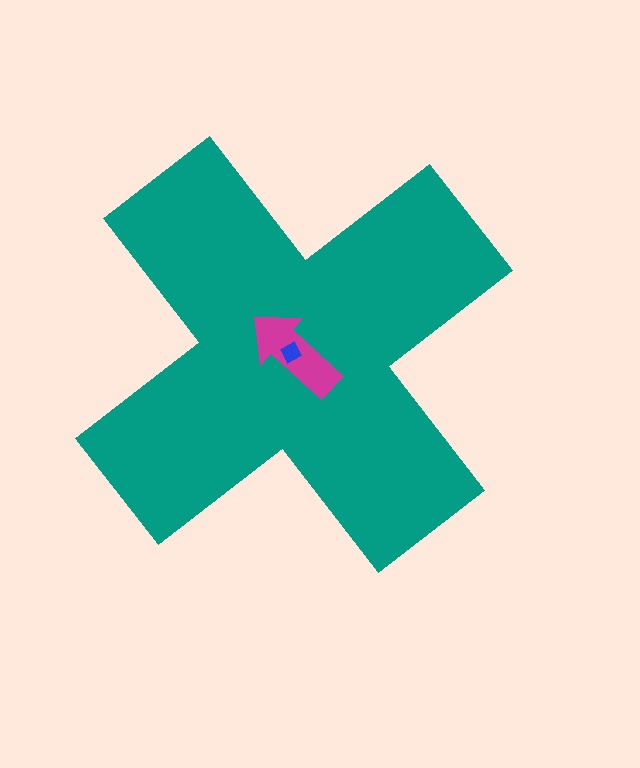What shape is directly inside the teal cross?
The magenta arrow.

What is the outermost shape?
The teal cross.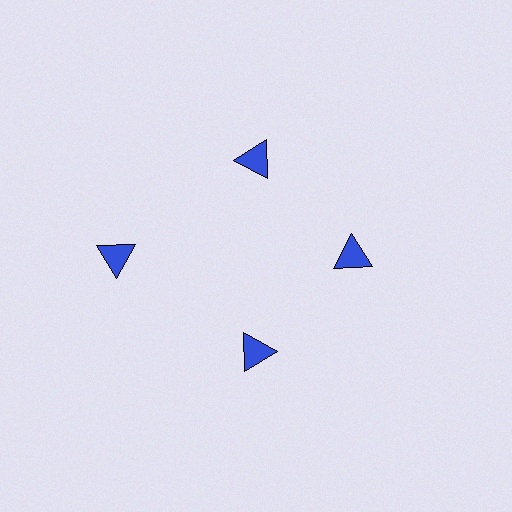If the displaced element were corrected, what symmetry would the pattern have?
It would have 4-fold rotational symmetry — the pattern would map onto itself every 90 degrees.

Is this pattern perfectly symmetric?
No. The 4 blue triangles are arranged in a ring, but one element near the 9 o'clock position is pushed outward from the center, breaking the 4-fold rotational symmetry.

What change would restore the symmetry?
The symmetry would be restored by moving it inward, back onto the ring so that all 4 triangles sit at equal angles and equal distance from the center.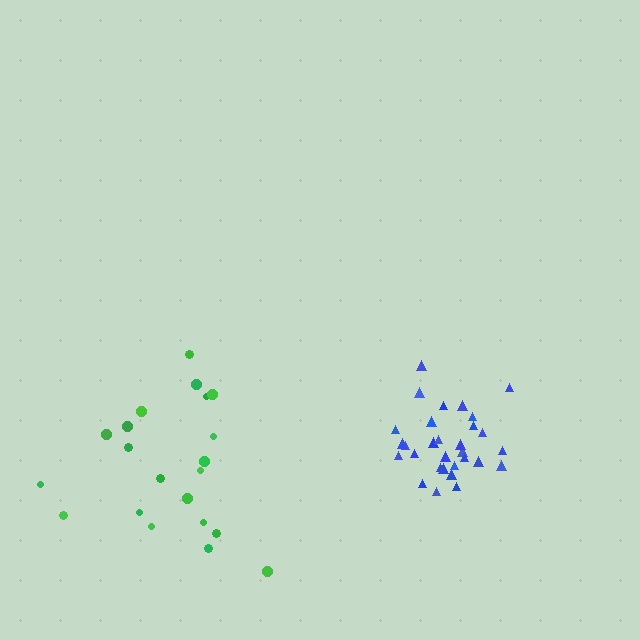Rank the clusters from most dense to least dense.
blue, green.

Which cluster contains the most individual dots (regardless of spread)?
Blue (30).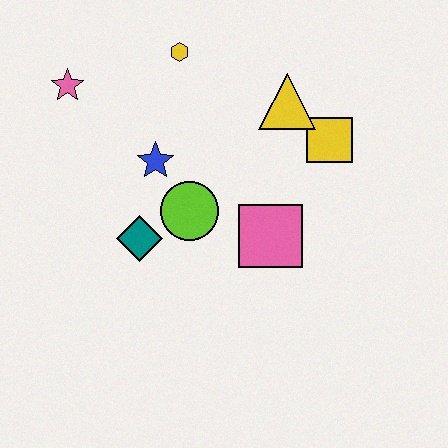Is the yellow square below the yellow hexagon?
Yes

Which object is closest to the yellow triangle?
The yellow square is closest to the yellow triangle.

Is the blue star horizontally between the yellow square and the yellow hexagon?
No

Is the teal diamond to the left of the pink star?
No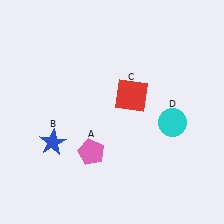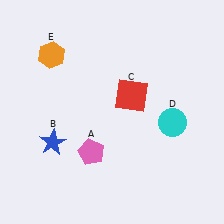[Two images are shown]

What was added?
An orange hexagon (E) was added in Image 2.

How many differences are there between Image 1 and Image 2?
There is 1 difference between the two images.